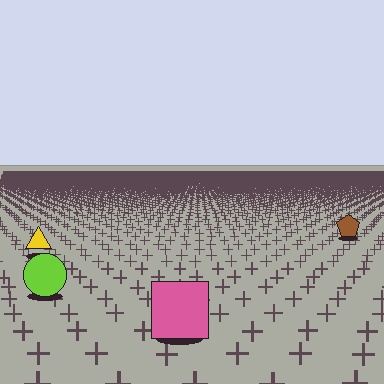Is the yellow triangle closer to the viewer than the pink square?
No. The pink square is closer — you can tell from the texture gradient: the ground texture is coarser near it.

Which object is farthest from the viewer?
The brown pentagon is farthest from the viewer. It appears smaller and the ground texture around it is denser.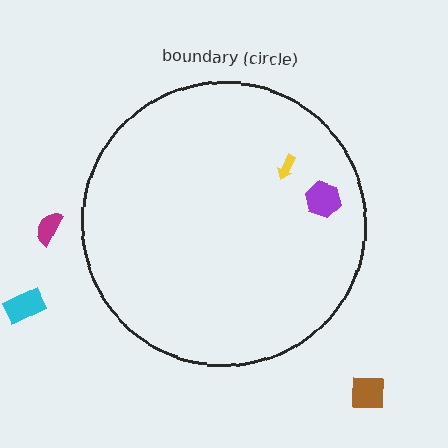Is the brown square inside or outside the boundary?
Outside.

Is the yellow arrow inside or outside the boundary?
Inside.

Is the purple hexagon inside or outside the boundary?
Inside.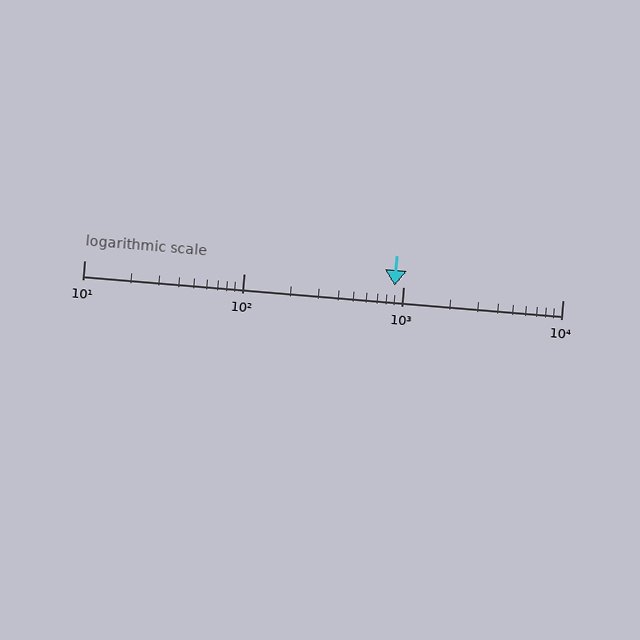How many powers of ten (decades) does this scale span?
The scale spans 3 decades, from 10 to 10000.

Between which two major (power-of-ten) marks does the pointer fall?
The pointer is between 100 and 1000.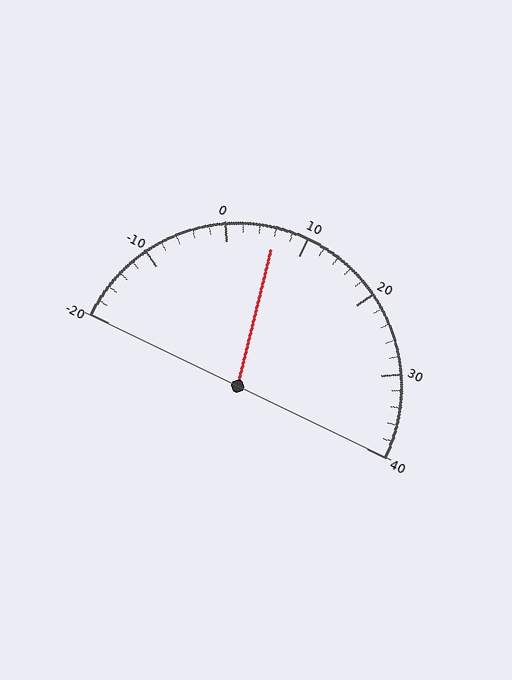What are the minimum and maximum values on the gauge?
The gauge ranges from -20 to 40.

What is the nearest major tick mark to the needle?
The nearest major tick mark is 10.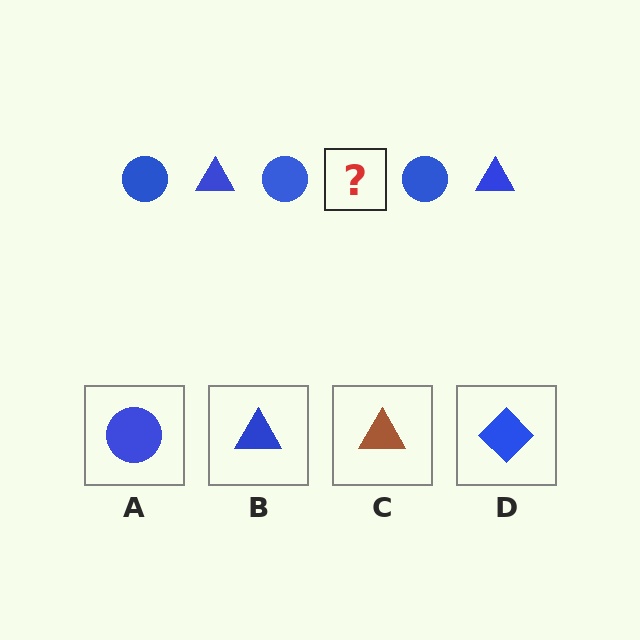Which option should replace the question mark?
Option B.